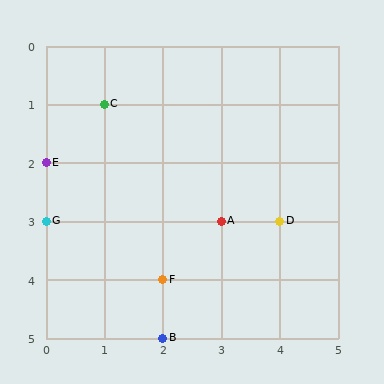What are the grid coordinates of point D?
Point D is at grid coordinates (4, 3).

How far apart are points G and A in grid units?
Points G and A are 3 columns apart.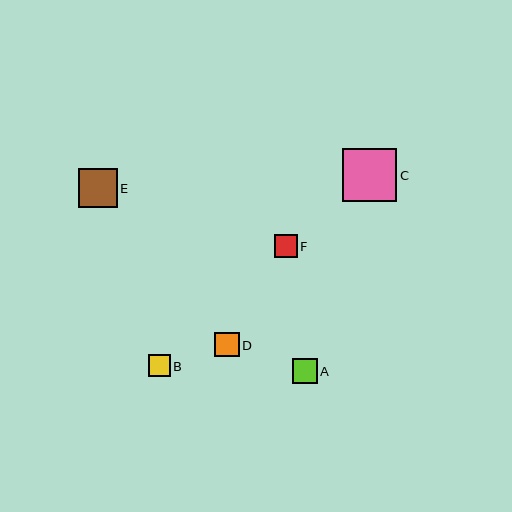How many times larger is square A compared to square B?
Square A is approximately 1.1 times the size of square B.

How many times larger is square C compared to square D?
Square C is approximately 2.2 times the size of square D.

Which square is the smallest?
Square B is the smallest with a size of approximately 22 pixels.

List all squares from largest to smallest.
From largest to smallest: C, E, D, A, F, B.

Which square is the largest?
Square C is the largest with a size of approximately 54 pixels.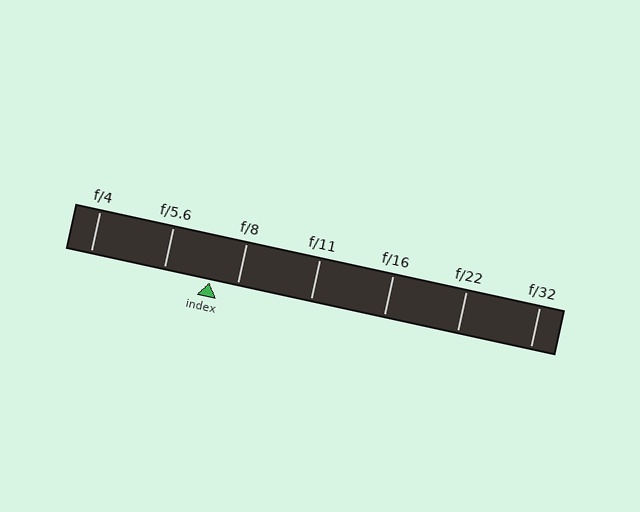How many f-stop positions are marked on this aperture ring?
There are 7 f-stop positions marked.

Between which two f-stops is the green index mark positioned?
The index mark is between f/5.6 and f/8.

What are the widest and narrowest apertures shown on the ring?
The widest aperture shown is f/4 and the narrowest is f/32.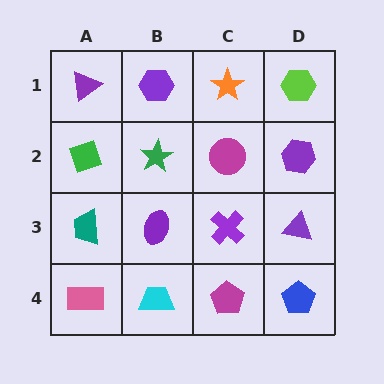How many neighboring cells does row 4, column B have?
3.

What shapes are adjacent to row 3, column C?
A magenta circle (row 2, column C), a magenta pentagon (row 4, column C), a purple ellipse (row 3, column B), a purple triangle (row 3, column D).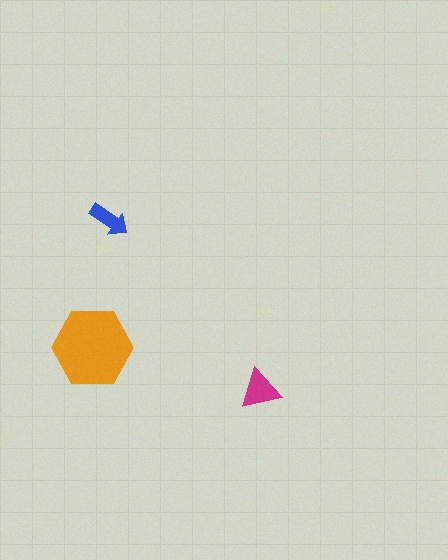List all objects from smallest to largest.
The blue arrow, the magenta triangle, the orange hexagon.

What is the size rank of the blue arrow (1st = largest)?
3rd.